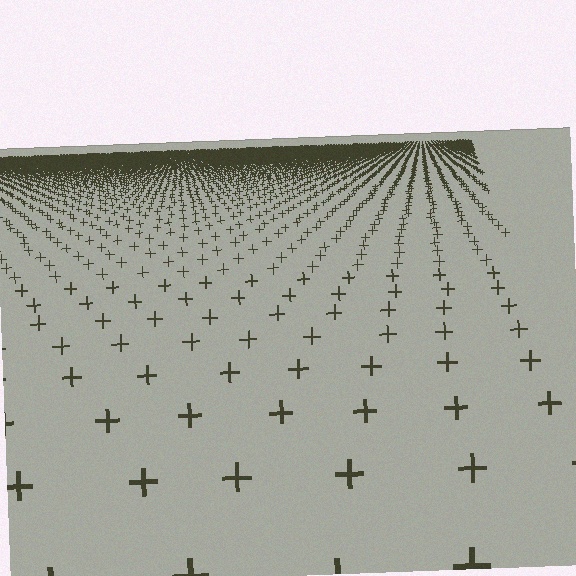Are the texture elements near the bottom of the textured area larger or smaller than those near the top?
Larger. Near the bottom, elements are closer to the viewer and appear at a bigger on-screen size.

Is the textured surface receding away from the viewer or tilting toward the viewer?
The surface is receding away from the viewer. Texture elements get smaller and denser toward the top.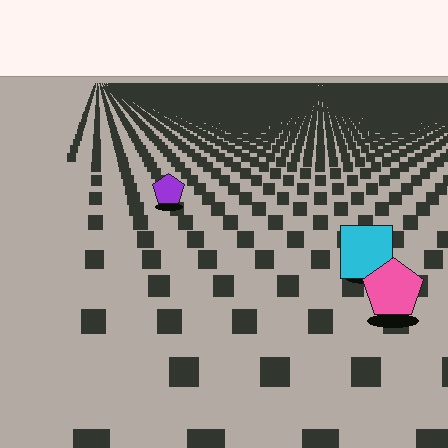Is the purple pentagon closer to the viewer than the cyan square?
No. The cyan square is closer — you can tell from the texture gradient: the ground texture is coarser near it.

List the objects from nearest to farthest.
From nearest to farthest: the pink pentagon, the cyan square, the purple pentagon.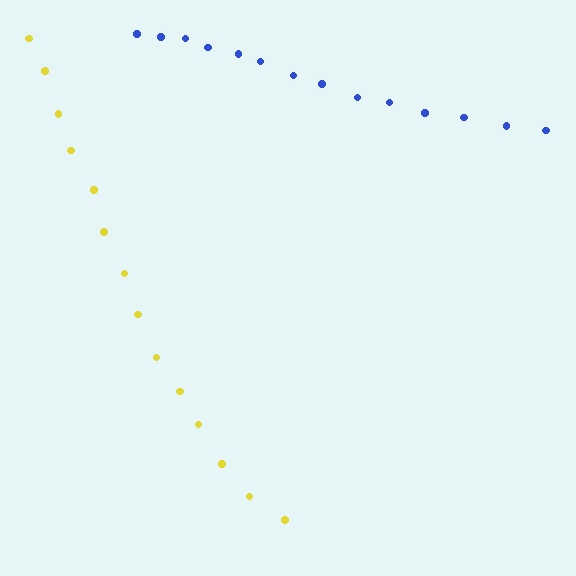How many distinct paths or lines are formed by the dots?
There are 2 distinct paths.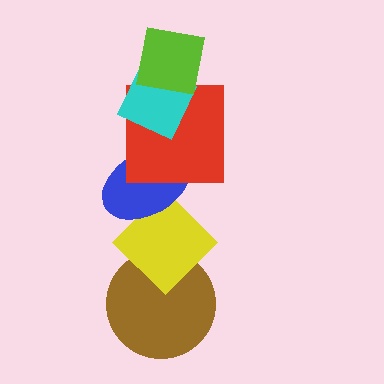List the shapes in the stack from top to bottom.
From top to bottom: the lime square, the cyan diamond, the red square, the blue ellipse, the yellow diamond, the brown circle.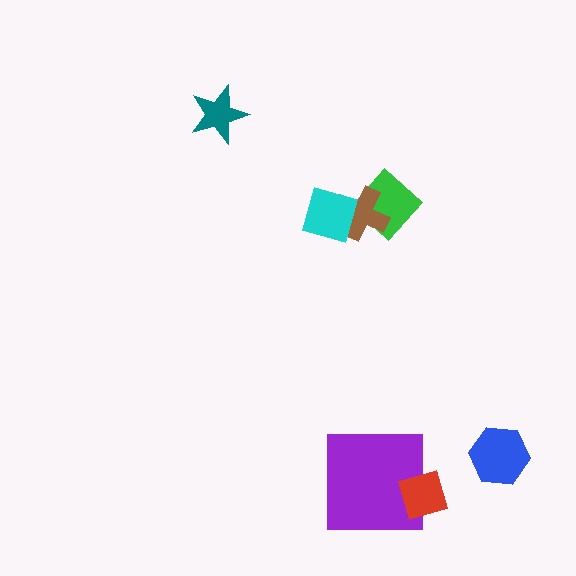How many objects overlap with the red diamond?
1 object overlaps with the red diamond.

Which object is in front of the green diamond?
The brown cross is in front of the green diamond.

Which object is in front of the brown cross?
The cyan diamond is in front of the brown cross.